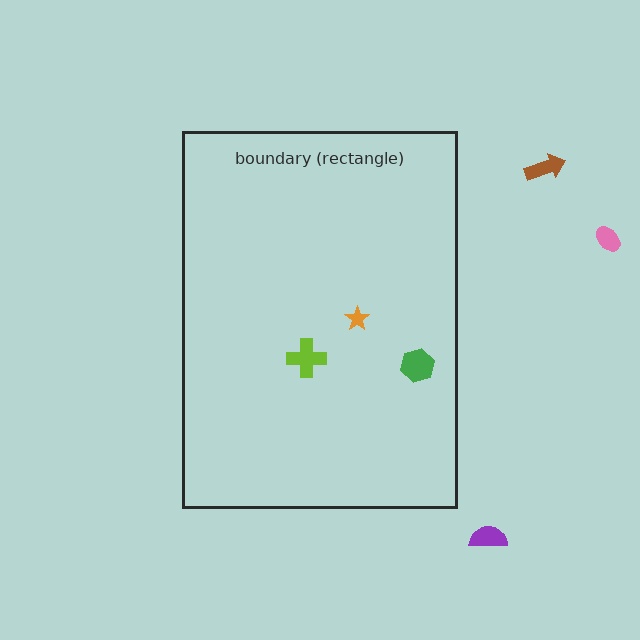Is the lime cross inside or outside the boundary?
Inside.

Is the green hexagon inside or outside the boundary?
Inside.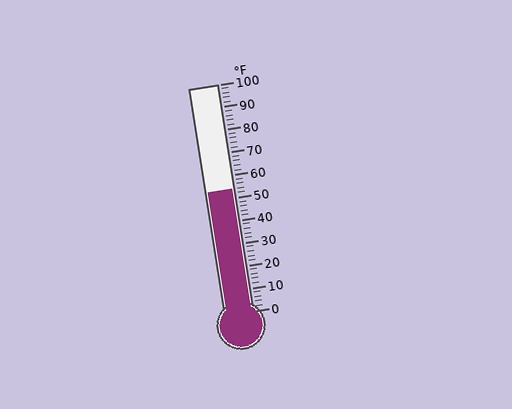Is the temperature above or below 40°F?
The temperature is above 40°F.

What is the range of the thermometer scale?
The thermometer scale ranges from 0°F to 100°F.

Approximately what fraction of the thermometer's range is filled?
The thermometer is filled to approximately 55% of its range.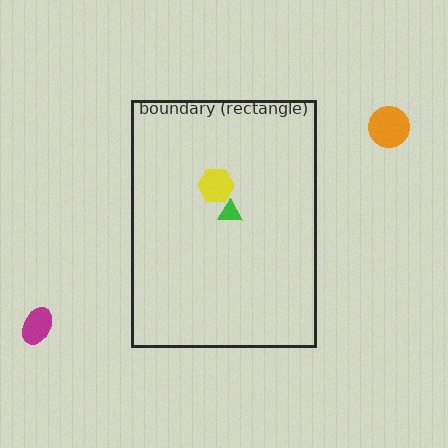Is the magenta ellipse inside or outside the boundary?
Outside.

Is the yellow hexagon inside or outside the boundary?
Inside.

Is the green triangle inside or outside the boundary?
Inside.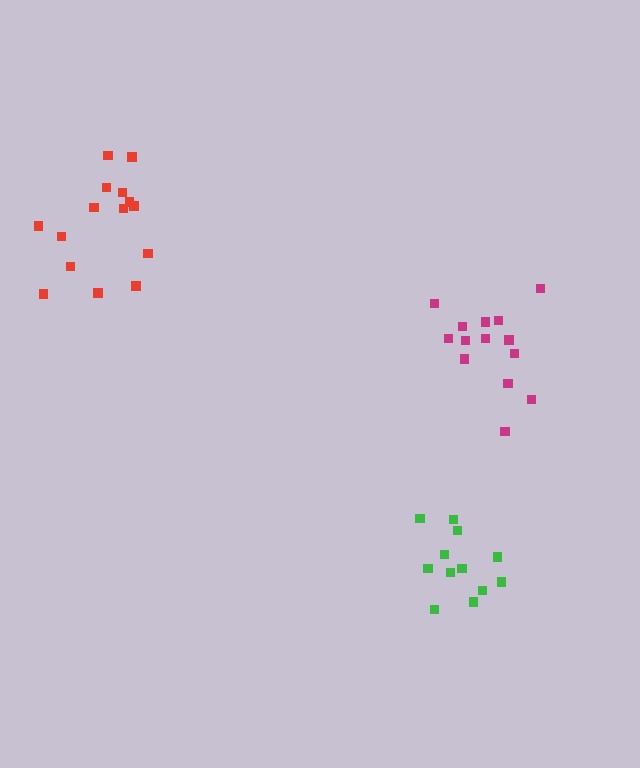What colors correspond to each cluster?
The clusters are colored: magenta, green, red.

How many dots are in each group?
Group 1: 14 dots, Group 2: 12 dots, Group 3: 15 dots (41 total).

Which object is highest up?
The red cluster is topmost.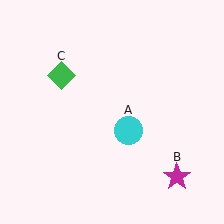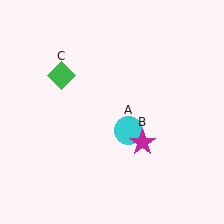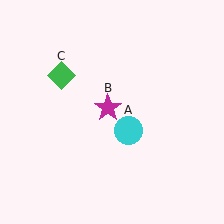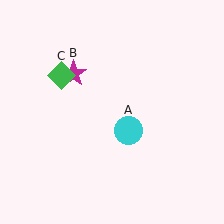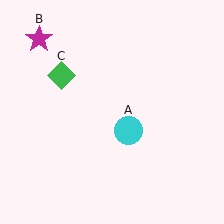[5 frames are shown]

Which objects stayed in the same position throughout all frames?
Cyan circle (object A) and green diamond (object C) remained stationary.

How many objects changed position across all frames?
1 object changed position: magenta star (object B).